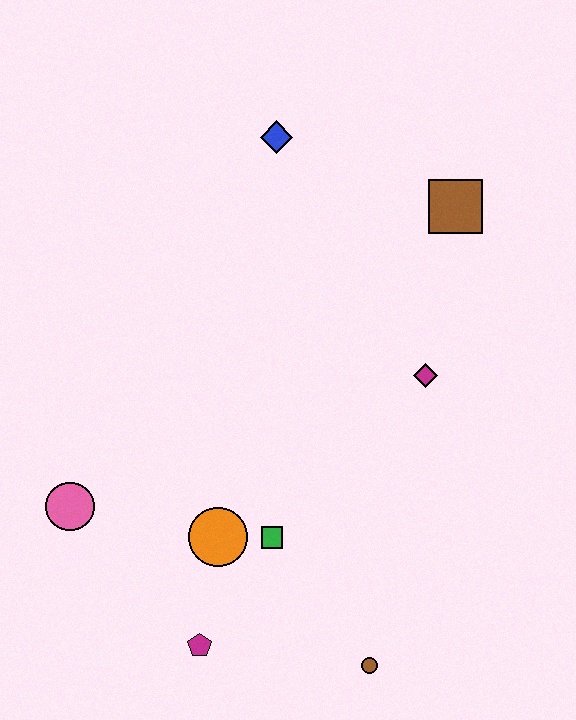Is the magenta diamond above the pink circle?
Yes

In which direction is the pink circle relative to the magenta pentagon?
The pink circle is above the magenta pentagon.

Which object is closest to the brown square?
The magenta diamond is closest to the brown square.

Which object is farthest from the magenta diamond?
The pink circle is farthest from the magenta diamond.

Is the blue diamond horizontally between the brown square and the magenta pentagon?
Yes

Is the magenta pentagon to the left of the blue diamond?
Yes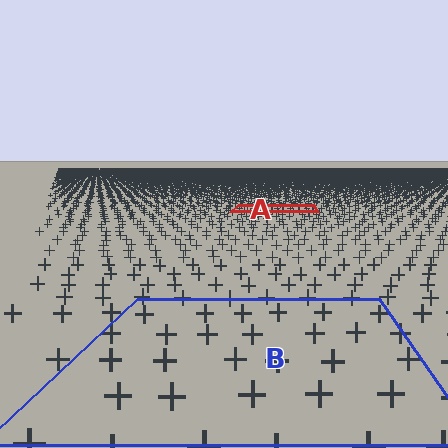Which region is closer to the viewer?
Region B is closer. The texture elements there are larger and more spread out.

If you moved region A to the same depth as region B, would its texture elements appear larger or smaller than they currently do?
They would appear larger. At a closer depth, the same texture elements are projected at a bigger on-screen size.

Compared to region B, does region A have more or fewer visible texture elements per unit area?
Region A has more texture elements per unit area — they are packed more densely because it is farther away.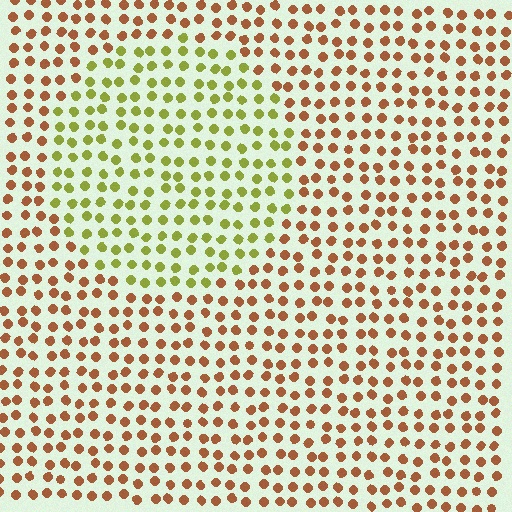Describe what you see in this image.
The image is filled with small brown elements in a uniform arrangement. A circle-shaped region is visible where the elements are tinted to a slightly different hue, forming a subtle color boundary.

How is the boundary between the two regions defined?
The boundary is defined purely by a slight shift in hue (about 54 degrees). Spacing, size, and orientation are identical on both sides.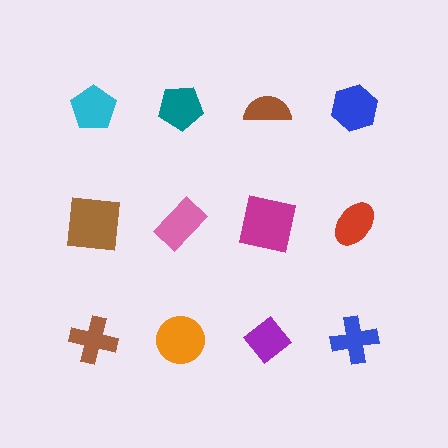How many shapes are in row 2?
4 shapes.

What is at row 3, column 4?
A blue cross.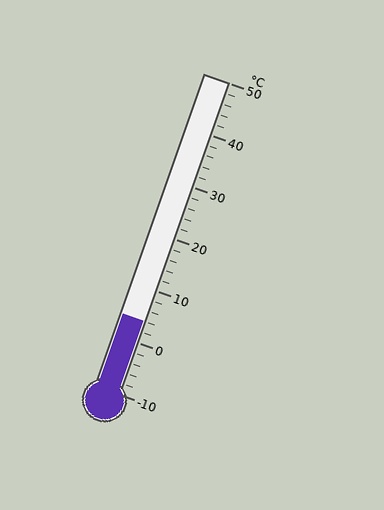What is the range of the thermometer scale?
The thermometer scale ranges from -10°C to 50°C.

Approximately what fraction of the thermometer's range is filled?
The thermometer is filled to approximately 25% of its range.